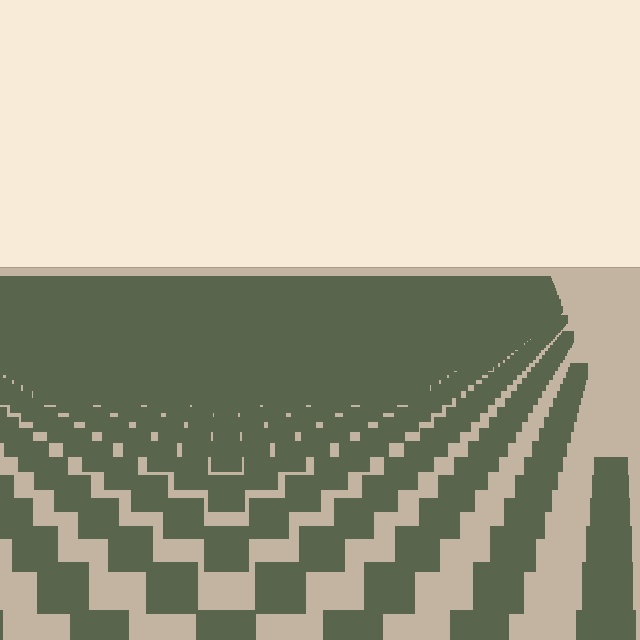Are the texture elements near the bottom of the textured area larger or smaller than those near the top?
Larger. Near the bottom, elements are closer to the viewer and appear at a bigger on-screen size.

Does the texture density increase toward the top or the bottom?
Density increases toward the top.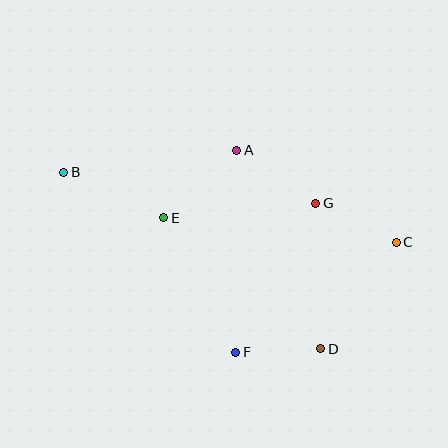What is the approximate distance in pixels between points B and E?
The distance between B and E is approximately 109 pixels.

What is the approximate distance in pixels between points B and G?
The distance between B and G is approximately 254 pixels.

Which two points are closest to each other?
Points D and F are closest to each other.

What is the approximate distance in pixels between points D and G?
The distance between D and G is approximately 146 pixels.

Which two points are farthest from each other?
Points B and C are farthest from each other.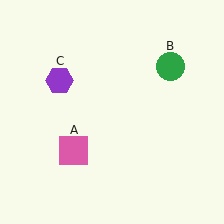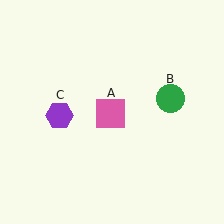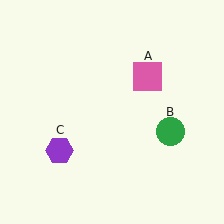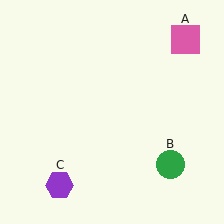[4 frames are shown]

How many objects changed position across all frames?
3 objects changed position: pink square (object A), green circle (object B), purple hexagon (object C).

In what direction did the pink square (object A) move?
The pink square (object A) moved up and to the right.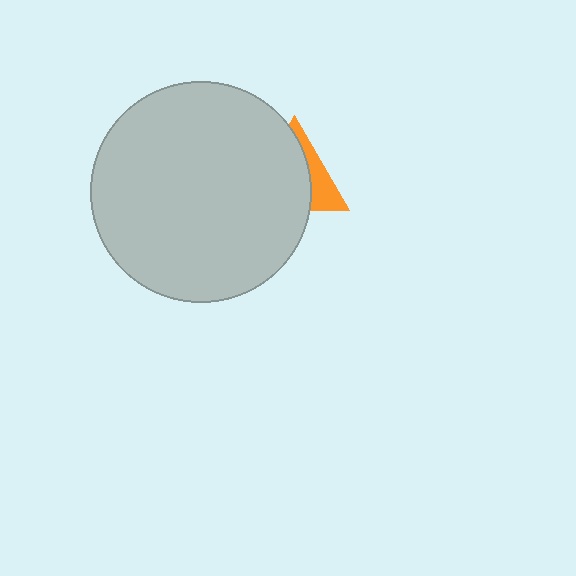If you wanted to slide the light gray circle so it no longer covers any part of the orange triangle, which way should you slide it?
Slide it left — that is the most direct way to separate the two shapes.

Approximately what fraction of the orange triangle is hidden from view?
Roughly 68% of the orange triangle is hidden behind the light gray circle.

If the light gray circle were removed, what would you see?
You would see the complete orange triangle.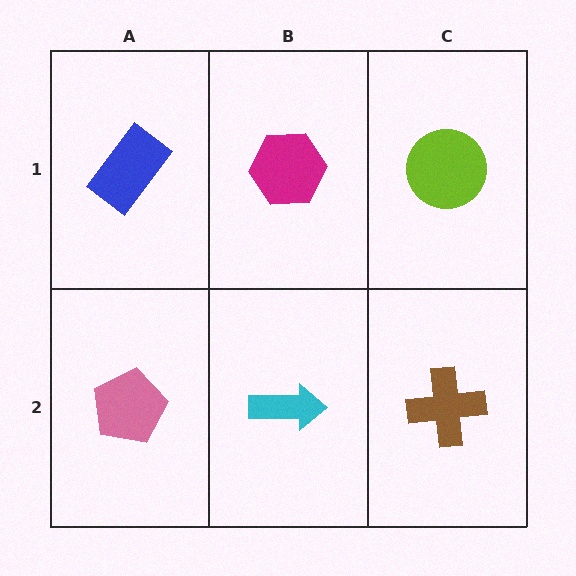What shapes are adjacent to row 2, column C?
A lime circle (row 1, column C), a cyan arrow (row 2, column B).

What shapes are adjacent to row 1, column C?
A brown cross (row 2, column C), a magenta hexagon (row 1, column B).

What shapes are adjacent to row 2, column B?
A magenta hexagon (row 1, column B), a pink pentagon (row 2, column A), a brown cross (row 2, column C).